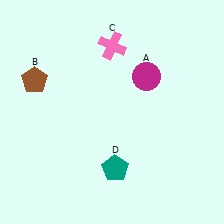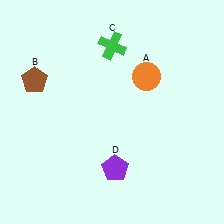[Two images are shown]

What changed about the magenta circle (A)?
In Image 1, A is magenta. In Image 2, it changed to orange.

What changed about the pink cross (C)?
In Image 1, C is pink. In Image 2, it changed to green.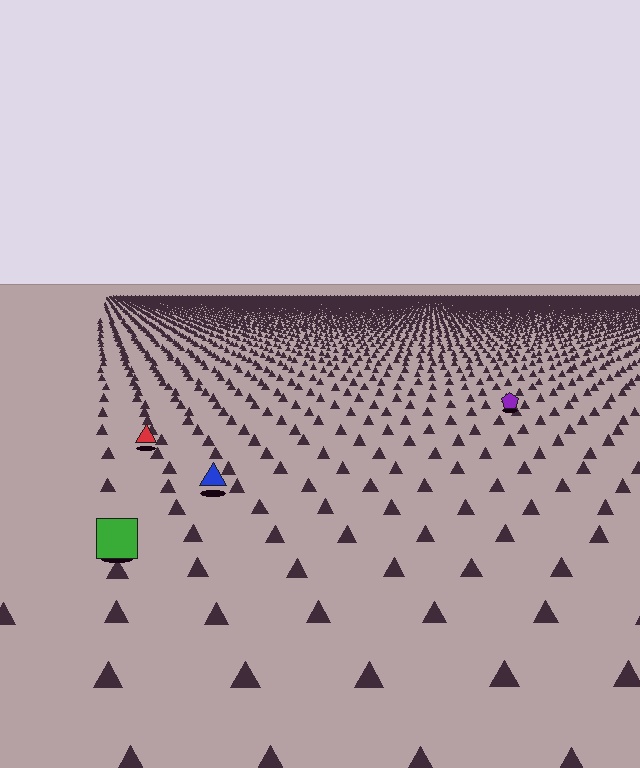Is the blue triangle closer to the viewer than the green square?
No. The green square is closer — you can tell from the texture gradient: the ground texture is coarser near it.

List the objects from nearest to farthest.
From nearest to farthest: the green square, the blue triangle, the red triangle, the purple pentagon.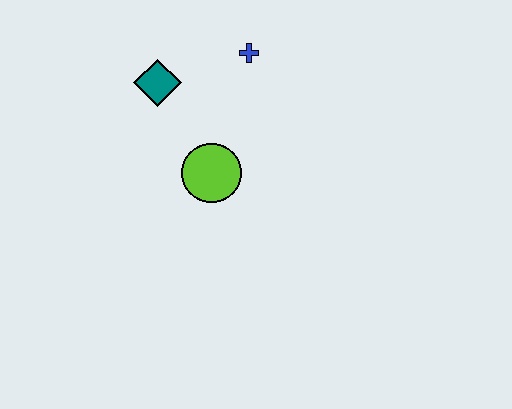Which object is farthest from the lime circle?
The blue cross is farthest from the lime circle.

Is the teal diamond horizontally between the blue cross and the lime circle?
No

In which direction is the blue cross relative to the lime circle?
The blue cross is above the lime circle.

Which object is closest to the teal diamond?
The blue cross is closest to the teal diamond.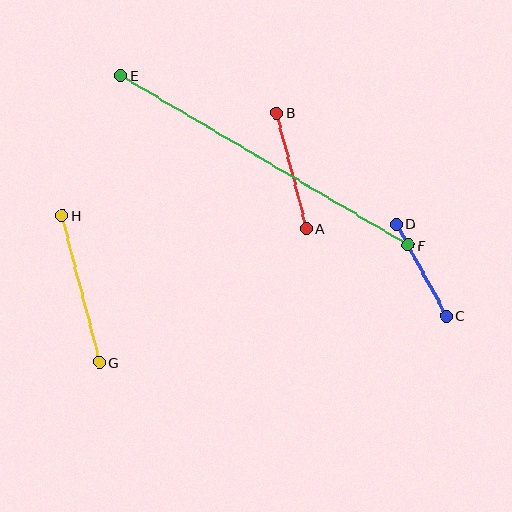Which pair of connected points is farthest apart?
Points E and F are farthest apart.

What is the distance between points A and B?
The distance is approximately 120 pixels.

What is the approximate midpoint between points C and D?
The midpoint is at approximately (421, 270) pixels.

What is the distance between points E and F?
The distance is approximately 333 pixels.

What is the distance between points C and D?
The distance is approximately 105 pixels.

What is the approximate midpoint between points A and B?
The midpoint is at approximately (291, 171) pixels.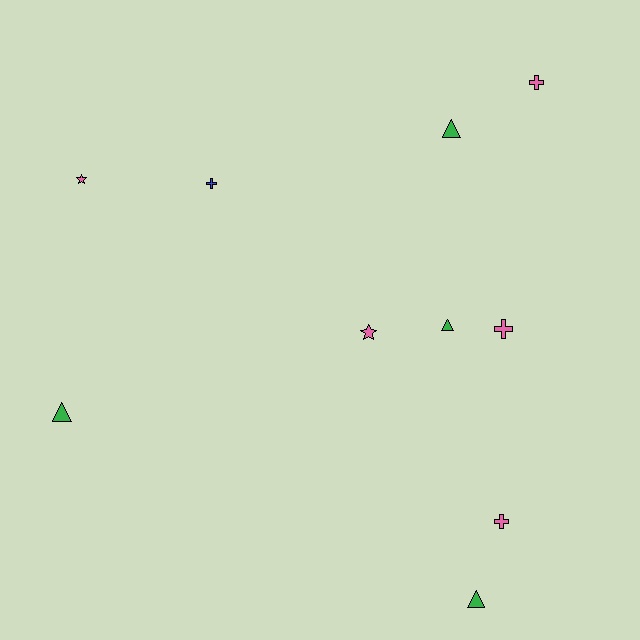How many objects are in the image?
There are 10 objects.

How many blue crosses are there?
There is 1 blue cross.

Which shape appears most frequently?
Cross, with 4 objects.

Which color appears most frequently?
Pink, with 5 objects.